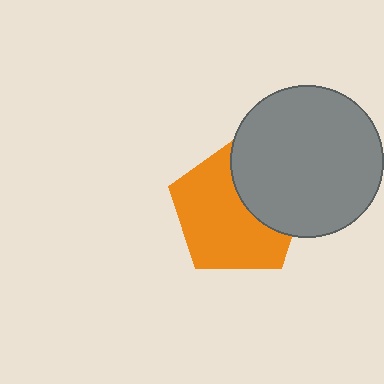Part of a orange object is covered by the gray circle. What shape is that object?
It is a pentagon.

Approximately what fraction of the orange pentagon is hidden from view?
Roughly 35% of the orange pentagon is hidden behind the gray circle.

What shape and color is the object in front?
The object in front is a gray circle.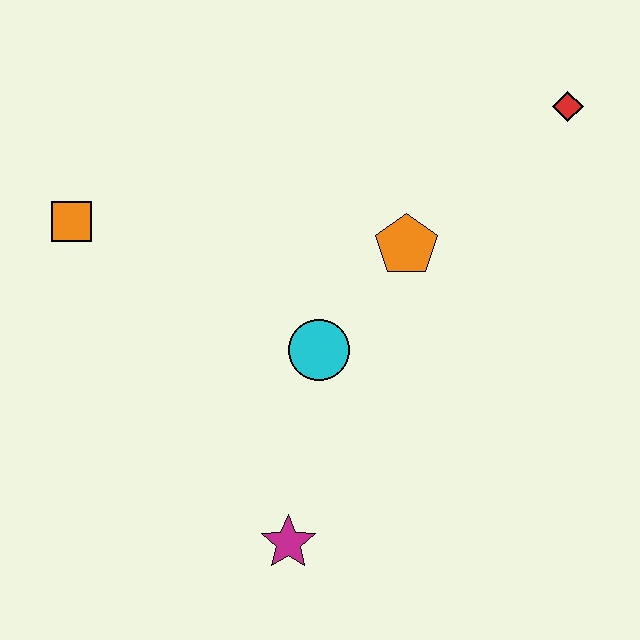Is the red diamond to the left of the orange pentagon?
No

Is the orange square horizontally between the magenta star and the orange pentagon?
No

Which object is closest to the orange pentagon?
The cyan circle is closest to the orange pentagon.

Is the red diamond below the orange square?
No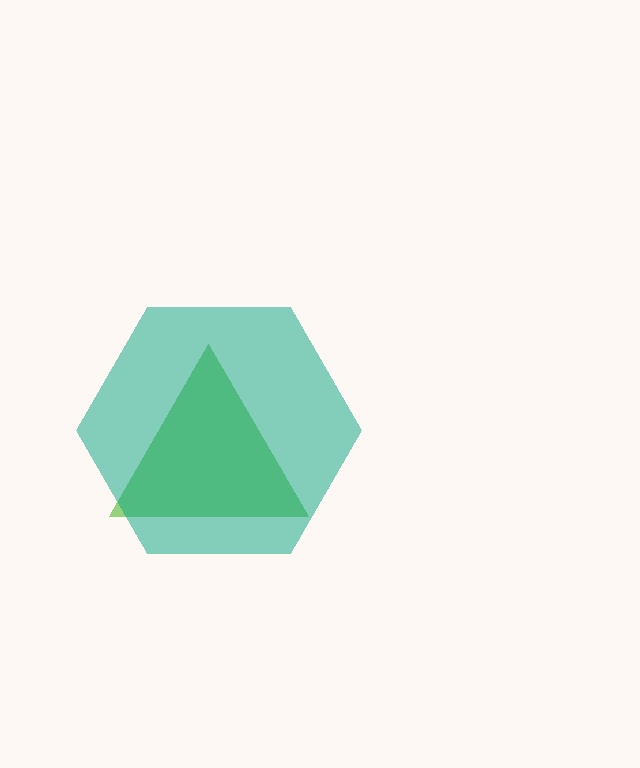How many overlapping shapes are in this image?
There are 2 overlapping shapes in the image.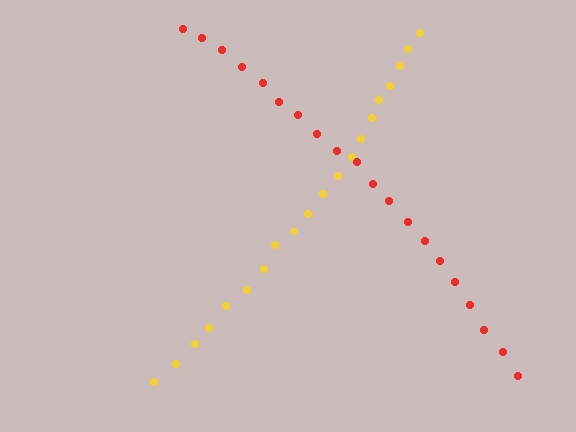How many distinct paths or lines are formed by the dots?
There are 2 distinct paths.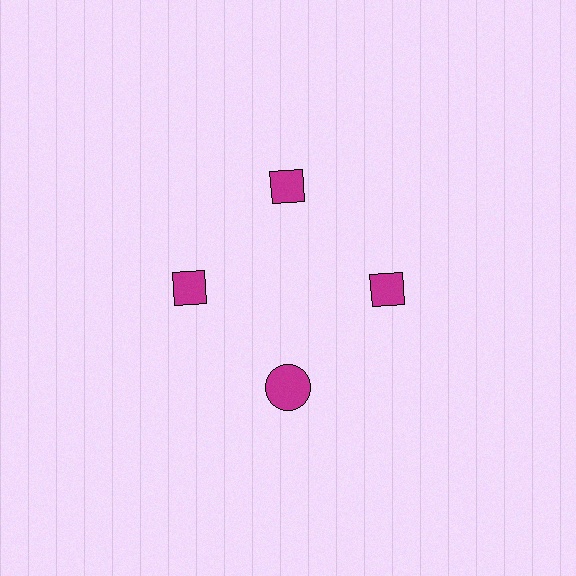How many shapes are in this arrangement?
There are 4 shapes arranged in a ring pattern.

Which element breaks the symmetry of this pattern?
The magenta circle at roughly the 6 o'clock position breaks the symmetry. All other shapes are magenta diamonds.